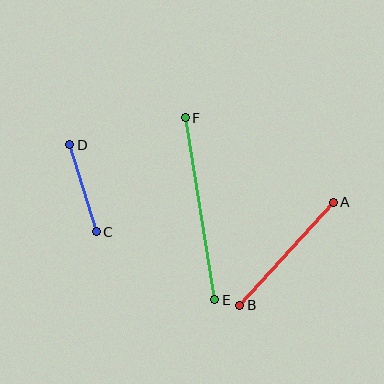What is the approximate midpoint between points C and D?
The midpoint is at approximately (83, 188) pixels.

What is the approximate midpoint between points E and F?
The midpoint is at approximately (200, 209) pixels.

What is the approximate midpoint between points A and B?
The midpoint is at approximately (287, 254) pixels.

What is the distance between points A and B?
The distance is approximately 139 pixels.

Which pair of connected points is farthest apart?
Points E and F are farthest apart.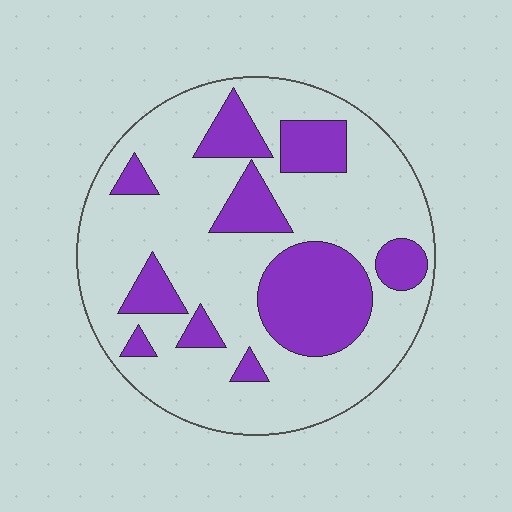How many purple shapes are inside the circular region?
10.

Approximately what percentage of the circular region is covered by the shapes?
Approximately 30%.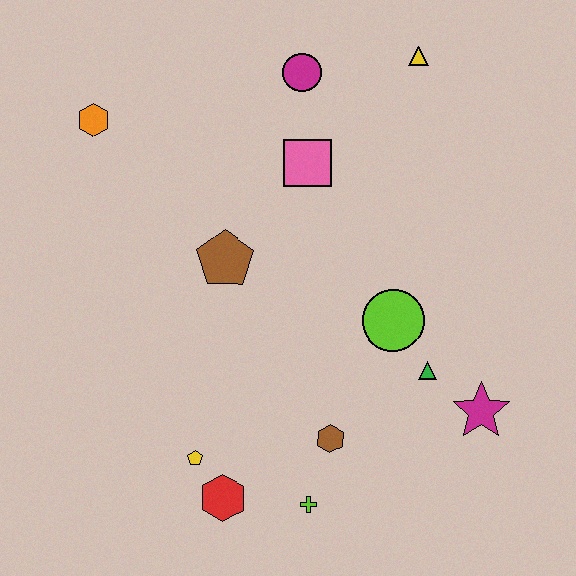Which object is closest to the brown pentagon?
The pink square is closest to the brown pentagon.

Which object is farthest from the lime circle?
The orange hexagon is farthest from the lime circle.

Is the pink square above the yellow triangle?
No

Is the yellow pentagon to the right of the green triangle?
No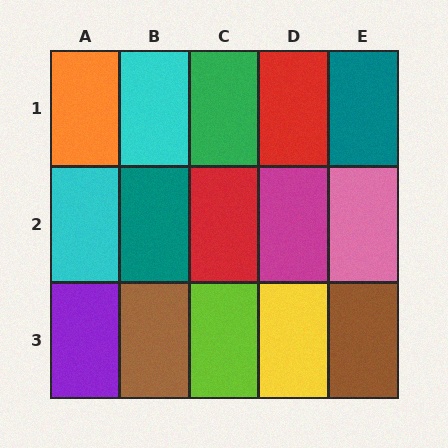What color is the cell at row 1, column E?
Teal.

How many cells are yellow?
1 cell is yellow.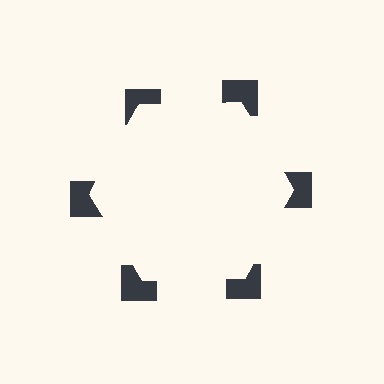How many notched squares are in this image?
There are 6 — one at each vertex of the illusory hexagon.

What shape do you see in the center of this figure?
An illusory hexagon — its edges are inferred from the aligned wedge cuts in the notched squares, not physically drawn.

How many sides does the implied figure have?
6 sides.